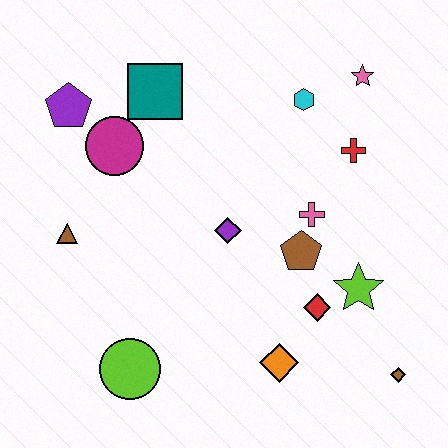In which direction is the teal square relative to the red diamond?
The teal square is above the red diamond.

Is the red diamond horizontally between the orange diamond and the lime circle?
No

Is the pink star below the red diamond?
No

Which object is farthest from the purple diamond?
The brown diamond is farthest from the purple diamond.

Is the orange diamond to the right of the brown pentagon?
No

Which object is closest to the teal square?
The magenta circle is closest to the teal square.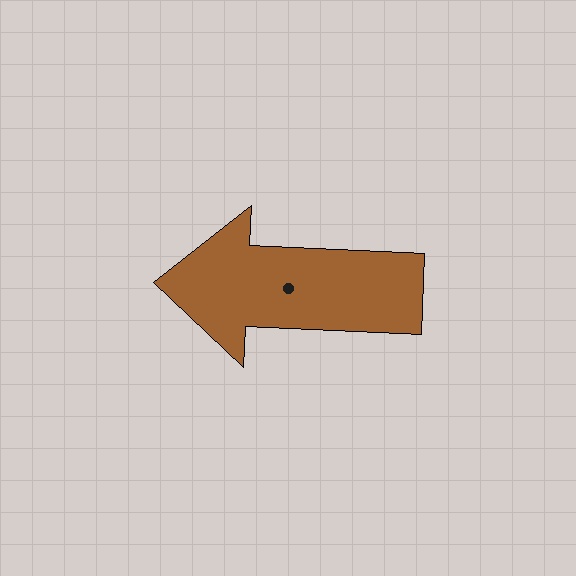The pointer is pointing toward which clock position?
Roughly 9 o'clock.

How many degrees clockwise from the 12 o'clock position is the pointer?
Approximately 273 degrees.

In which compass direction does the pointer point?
West.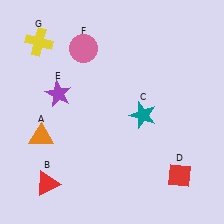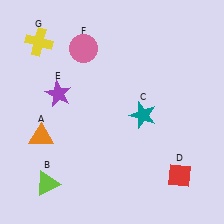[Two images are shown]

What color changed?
The triangle (B) changed from red in Image 1 to lime in Image 2.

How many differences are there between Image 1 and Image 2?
There is 1 difference between the two images.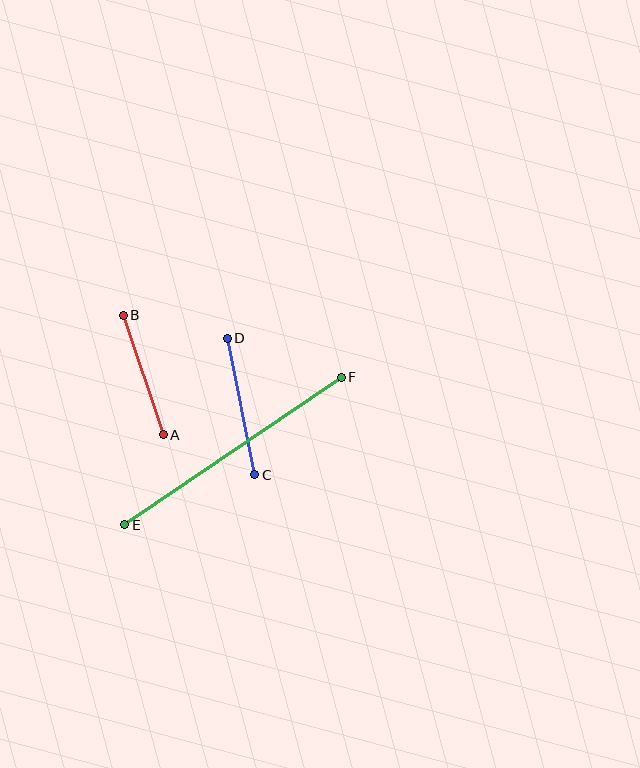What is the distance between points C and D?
The distance is approximately 139 pixels.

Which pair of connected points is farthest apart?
Points E and F are farthest apart.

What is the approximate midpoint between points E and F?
The midpoint is at approximately (233, 451) pixels.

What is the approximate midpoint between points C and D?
The midpoint is at approximately (241, 406) pixels.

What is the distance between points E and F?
The distance is approximately 262 pixels.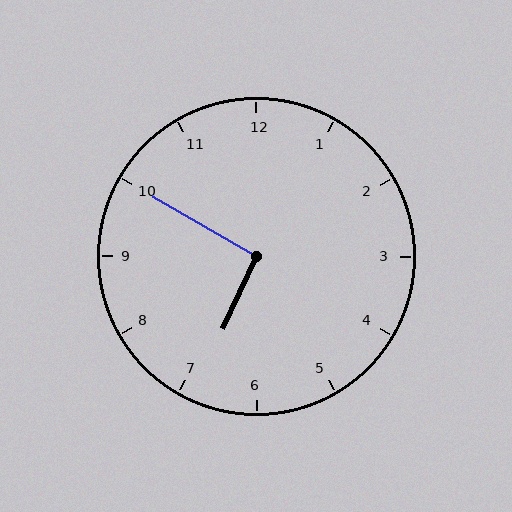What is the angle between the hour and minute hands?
Approximately 95 degrees.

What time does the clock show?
6:50.